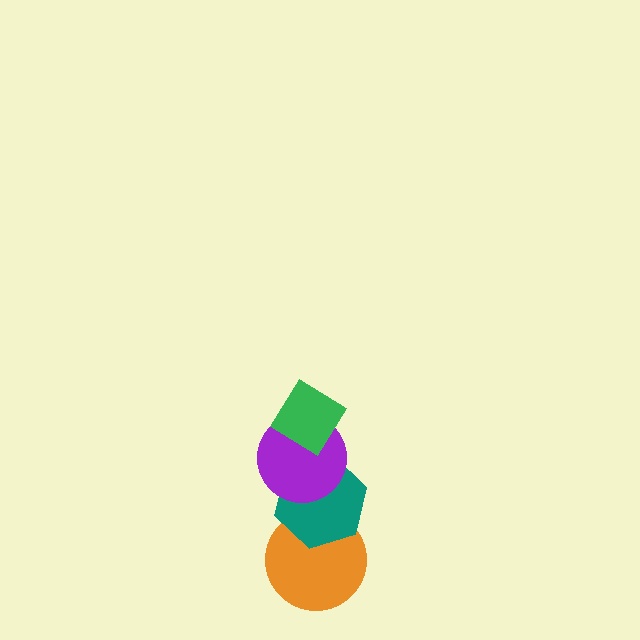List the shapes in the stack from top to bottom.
From top to bottom: the green diamond, the purple circle, the teal hexagon, the orange circle.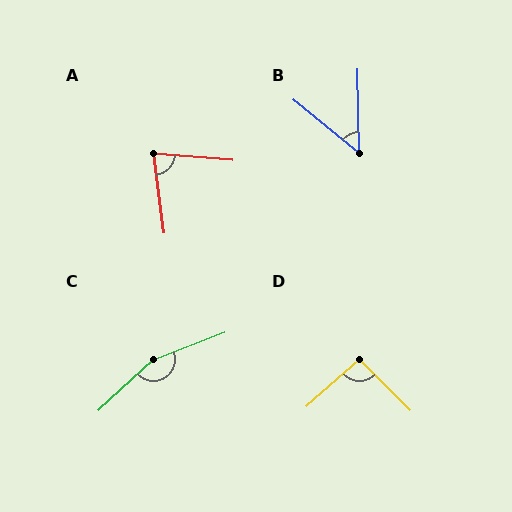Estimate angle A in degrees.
Approximately 78 degrees.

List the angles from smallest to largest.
B (50°), A (78°), D (93°), C (158°).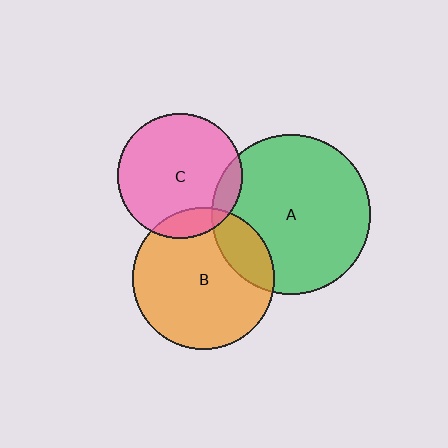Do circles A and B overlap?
Yes.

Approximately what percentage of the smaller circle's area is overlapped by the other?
Approximately 20%.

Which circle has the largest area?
Circle A (green).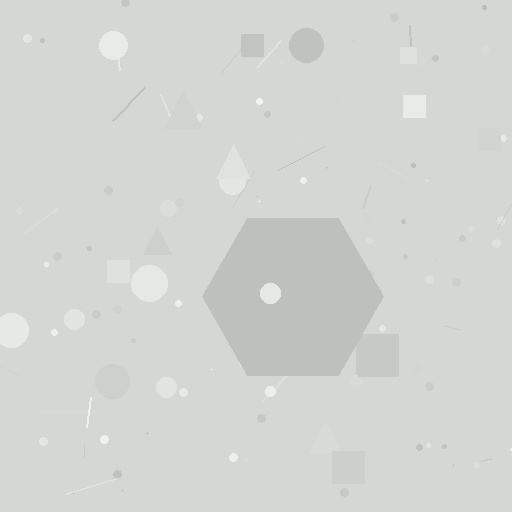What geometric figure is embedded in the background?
A hexagon is embedded in the background.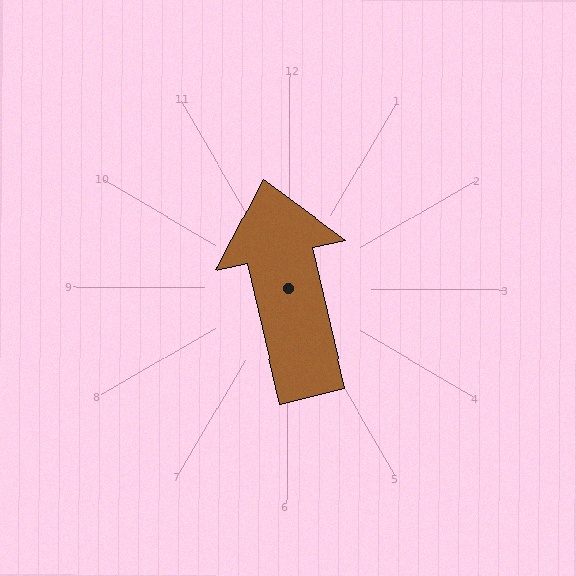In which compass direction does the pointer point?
North.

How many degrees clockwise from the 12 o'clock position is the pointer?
Approximately 347 degrees.